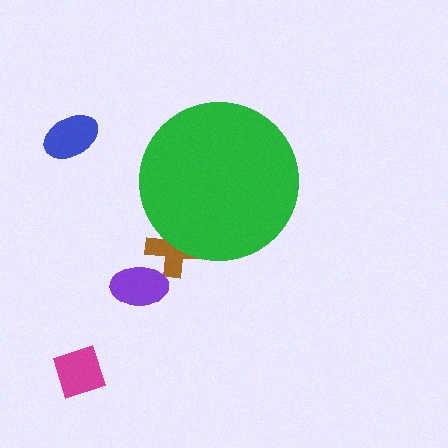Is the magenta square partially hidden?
No, the magenta square is fully visible.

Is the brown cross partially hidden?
Yes, the brown cross is partially hidden behind the green circle.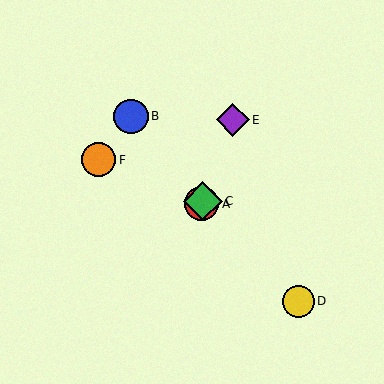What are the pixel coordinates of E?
Object E is at (233, 120).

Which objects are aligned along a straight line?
Objects A, C, E are aligned along a straight line.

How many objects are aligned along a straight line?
3 objects (A, C, E) are aligned along a straight line.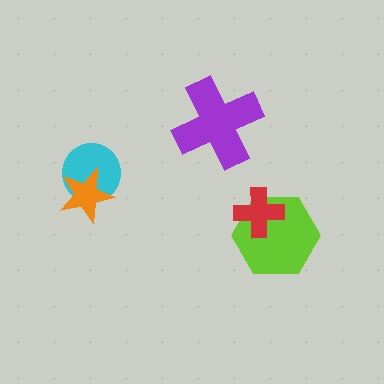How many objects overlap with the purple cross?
0 objects overlap with the purple cross.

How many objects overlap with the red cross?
1 object overlaps with the red cross.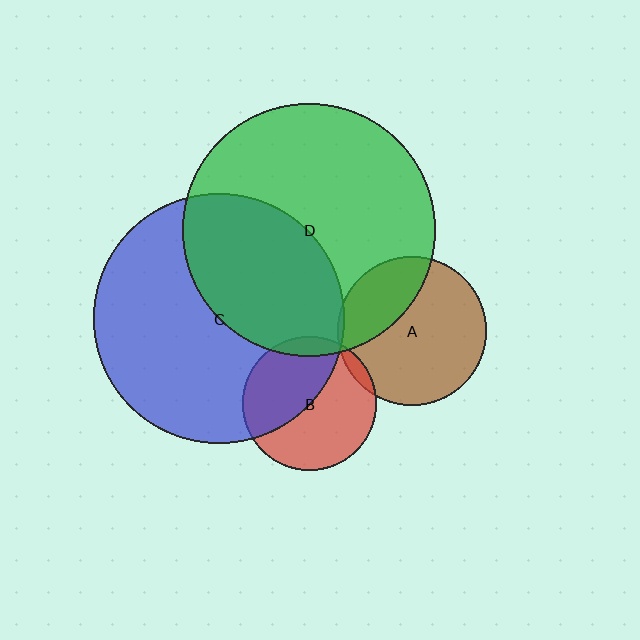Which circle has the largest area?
Circle D (green).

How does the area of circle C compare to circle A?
Approximately 2.8 times.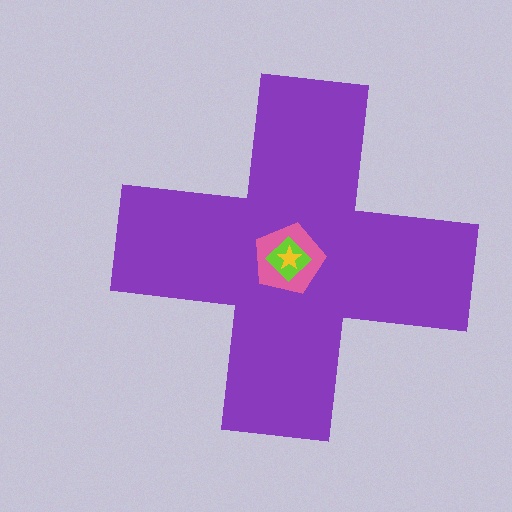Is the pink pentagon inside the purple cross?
Yes.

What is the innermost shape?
The yellow star.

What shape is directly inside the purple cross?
The pink pentagon.